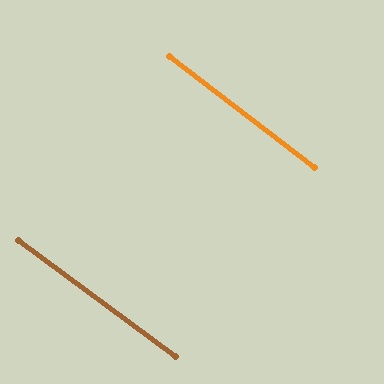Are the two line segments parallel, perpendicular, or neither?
Parallel — their directions differ by only 0.5°.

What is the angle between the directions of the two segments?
Approximately 1 degree.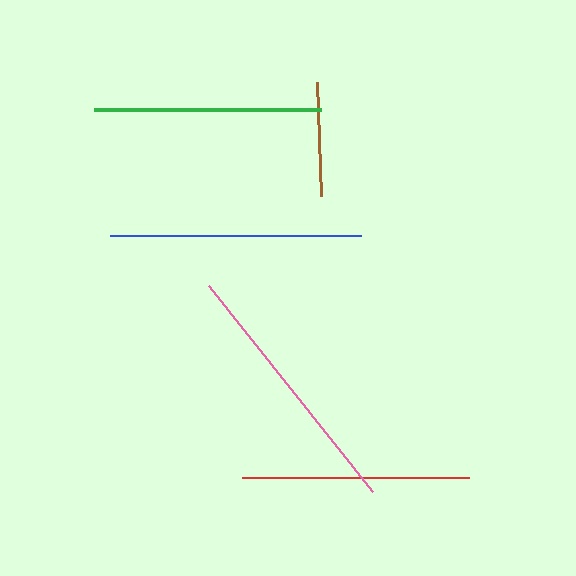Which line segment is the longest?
The pink line is the longest at approximately 263 pixels.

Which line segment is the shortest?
The brown line is the shortest at approximately 114 pixels.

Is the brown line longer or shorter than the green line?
The green line is longer than the brown line.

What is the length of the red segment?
The red segment is approximately 228 pixels long.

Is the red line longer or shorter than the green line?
The red line is longer than the green line.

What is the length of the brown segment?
The brown segment is approximately 114 pixels long.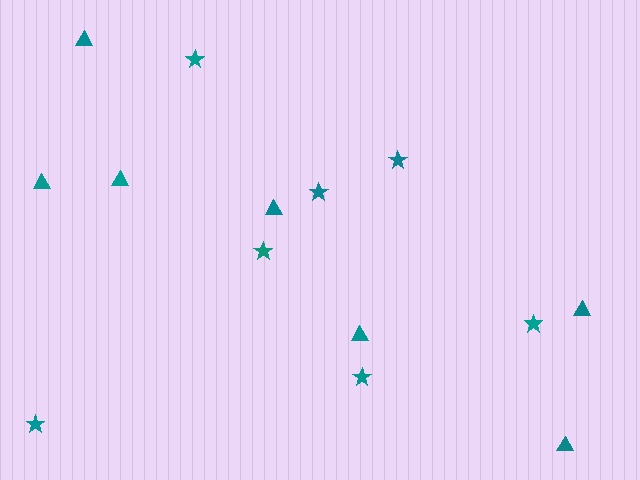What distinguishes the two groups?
There are 2 groups: one group of triangles (7) and one group of stars (7).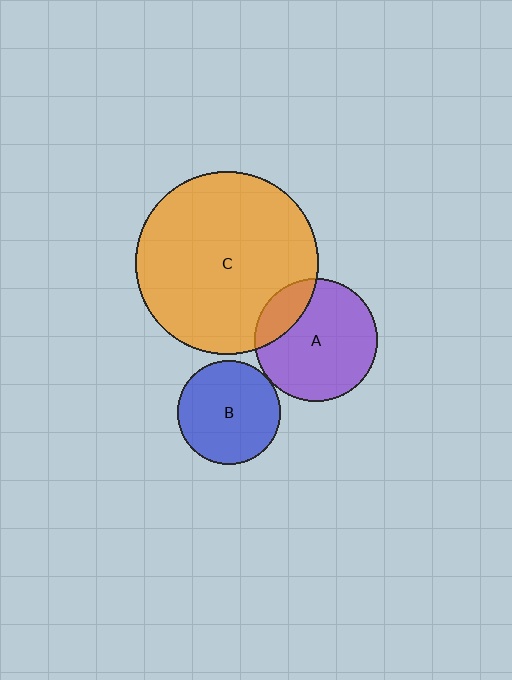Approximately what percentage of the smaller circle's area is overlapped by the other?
Approximately 5%.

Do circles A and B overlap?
Yes.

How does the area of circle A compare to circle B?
Approximately 1.4 times.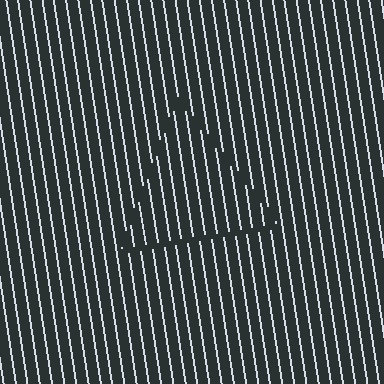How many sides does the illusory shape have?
3 sides — the line-ends trace a triangle.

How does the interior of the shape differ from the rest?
The interior of the shape contains the same grating, shifted by half a period — the contour is defined by the phase discontinuity where line-ends from the inner and outer gratings abut.